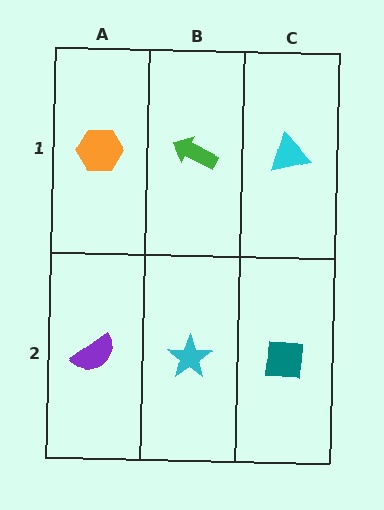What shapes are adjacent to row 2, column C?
A cyan triangle (row 1, column C), a cyan star (row 2, column B).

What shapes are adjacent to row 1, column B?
A cyan star (row 2, column B), an orange hexagon (row 1, column A), a cyan triangle (row 1, column C).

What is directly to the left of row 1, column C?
A green arrow.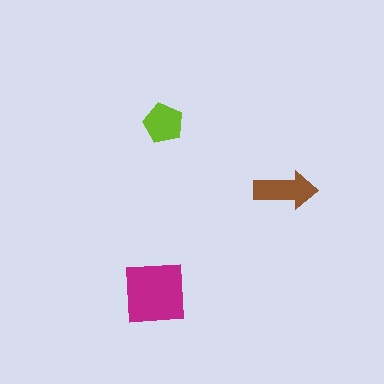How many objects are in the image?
There are 3 objects in the image.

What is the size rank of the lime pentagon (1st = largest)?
3rd.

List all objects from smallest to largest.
The lime pentagon, the brown arrow, the magenta square.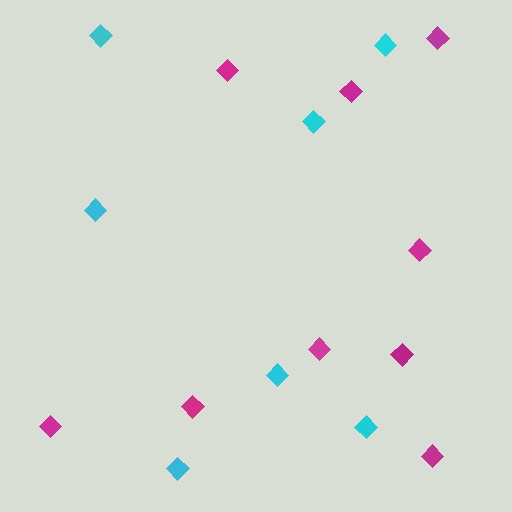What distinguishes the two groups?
There are 2 groups: one group of magenta diamonds (9) and one group of cyan diamonds (7).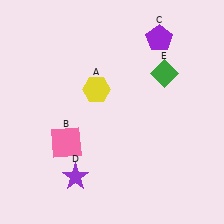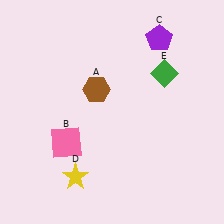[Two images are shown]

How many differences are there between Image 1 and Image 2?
There are 2 differences between the two images.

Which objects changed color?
A changed from yellow to brown. D changed from purple to yellow.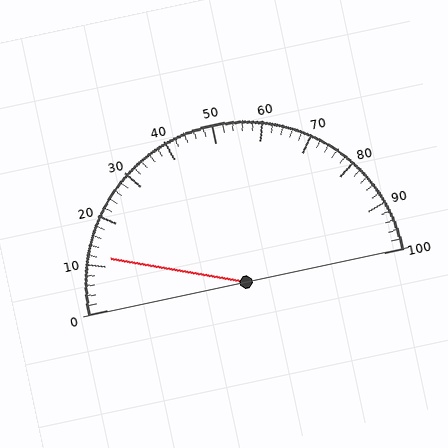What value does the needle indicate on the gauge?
The needle indicates approximately 12.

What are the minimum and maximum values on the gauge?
The gauge ranges from 0 to 100.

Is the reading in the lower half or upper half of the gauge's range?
The reading is in the lower half of the range (0 to 100).